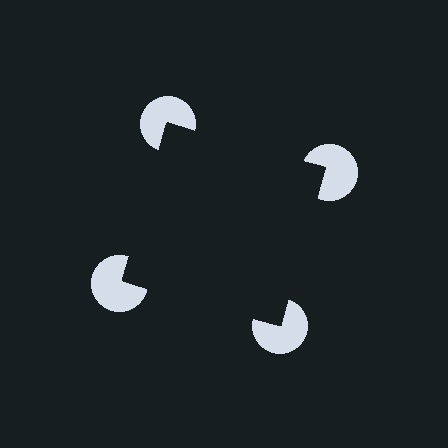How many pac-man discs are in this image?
There are 4 — one at each vertex of the illusory square.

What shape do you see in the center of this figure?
An illusory square — its edges are inferred from the aligned wedge cuts in the pac-man discs, not physically drawn.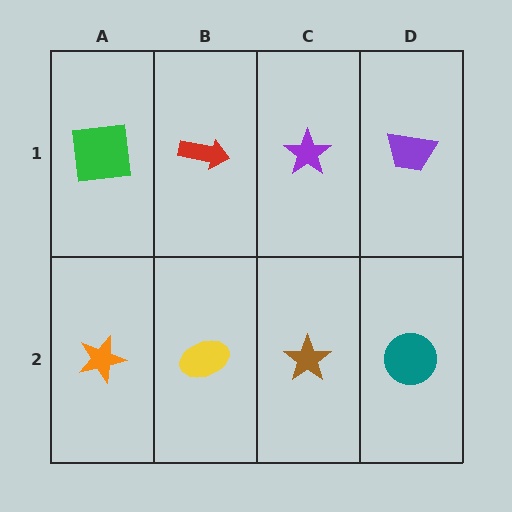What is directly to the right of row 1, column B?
A purple star.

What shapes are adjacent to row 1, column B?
A yellow ellipse (row 2, column B), a green square (row 1, column A), a purple star (row 1, column C).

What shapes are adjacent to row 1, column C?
A brown star (row 2, column C), a red arrow (row 1, column B), a purple trapezoid (row 1, column D).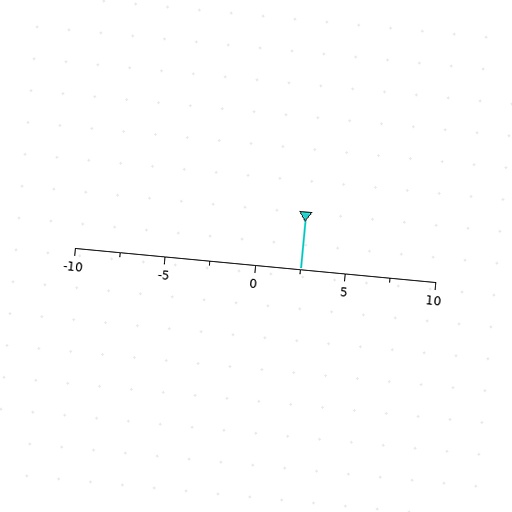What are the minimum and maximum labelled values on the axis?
The axis runs from -10 to 10.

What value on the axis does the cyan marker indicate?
The marker indicates approximately 2.5.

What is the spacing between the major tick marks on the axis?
The major ticks are spaced 5 apart.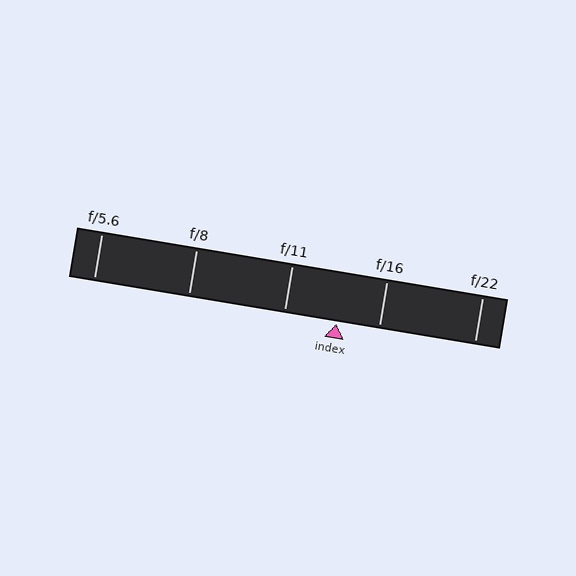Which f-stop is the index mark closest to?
The index mark is closest to f/16.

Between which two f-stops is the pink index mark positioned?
The index mark is between f/11 and f/16.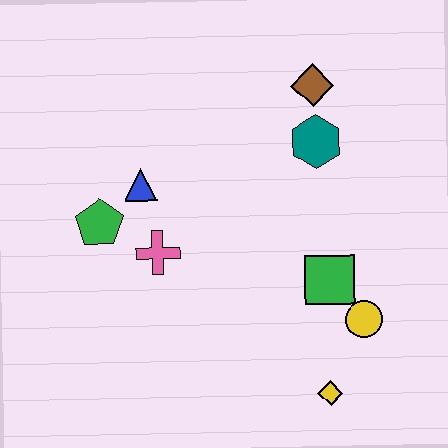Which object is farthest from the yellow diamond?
The brown diamond is farthest from the yellow diamond.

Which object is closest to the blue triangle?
The green pentagon is closest to the blue triangle.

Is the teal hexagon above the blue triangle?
Yes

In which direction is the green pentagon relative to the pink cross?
The green pentagon is to the left of the pink cross.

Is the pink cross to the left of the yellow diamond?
Yes